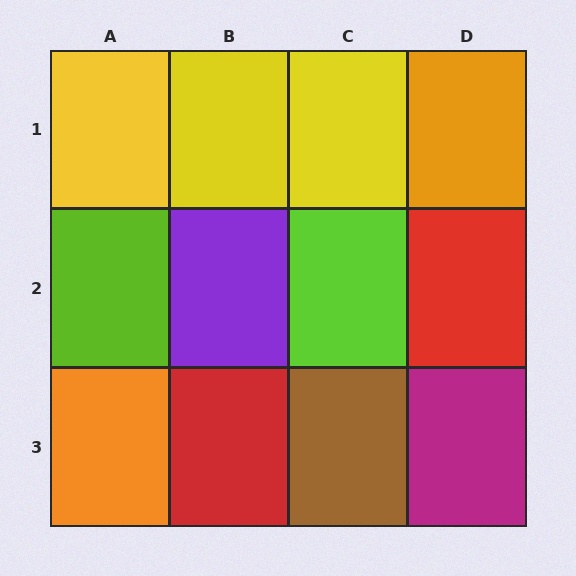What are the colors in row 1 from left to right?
Yellow, yellow, yellow, orange.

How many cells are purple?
1 cell is purple.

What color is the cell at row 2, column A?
Lime.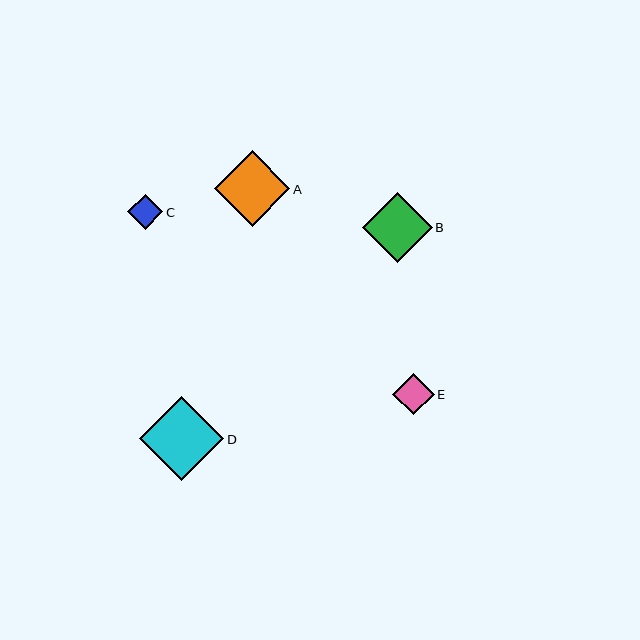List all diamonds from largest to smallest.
From largest to smallest: D, A, B, E, C.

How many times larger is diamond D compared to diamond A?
Diamond D is approximately 1.1 times the size of diamond A.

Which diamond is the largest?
Diamond D is the largest with a size of approximately 85 pixels.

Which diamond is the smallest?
Diamond C is the smallest with a size of approximately 35 pixels.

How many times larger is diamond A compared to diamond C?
Diamond A is approximately 2.1 times the size of diamond C.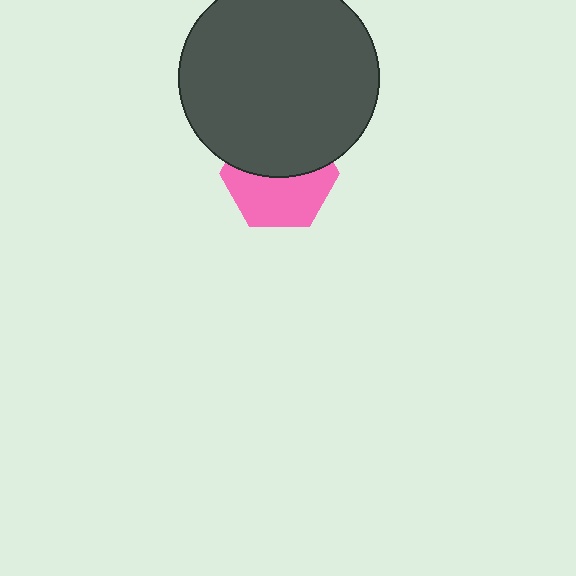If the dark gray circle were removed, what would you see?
You would see the complete pink hexagon.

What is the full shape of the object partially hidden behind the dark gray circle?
The partially hidden object is a pink hexagon.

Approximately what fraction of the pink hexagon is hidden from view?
Roughly 48% of the pink hexagon is hidden behind the dark gray circle.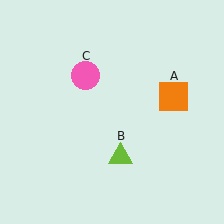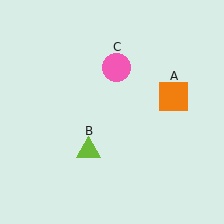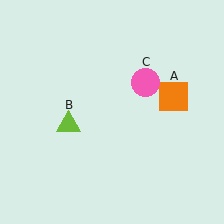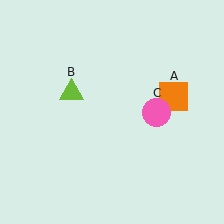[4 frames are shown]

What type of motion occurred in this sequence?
The lime triangle (object B), pink circle (object C) rotated clockwise around the center of the scene.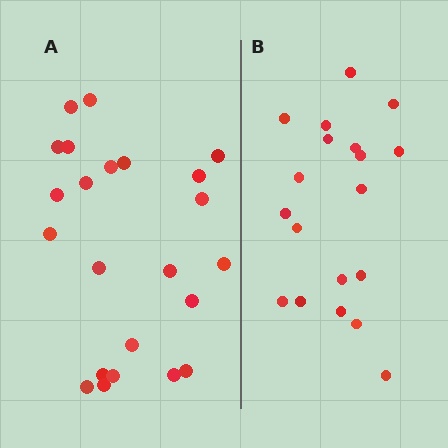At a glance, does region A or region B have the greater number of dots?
Region A (the left region) has more dots.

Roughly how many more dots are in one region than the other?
Region A has about 4 more dots than region B.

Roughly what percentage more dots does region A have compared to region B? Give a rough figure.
About 20% more.